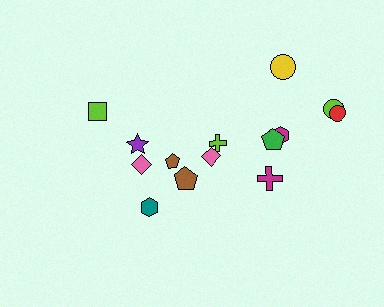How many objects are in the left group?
There are 6 objects.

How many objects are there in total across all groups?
There are 14 objects.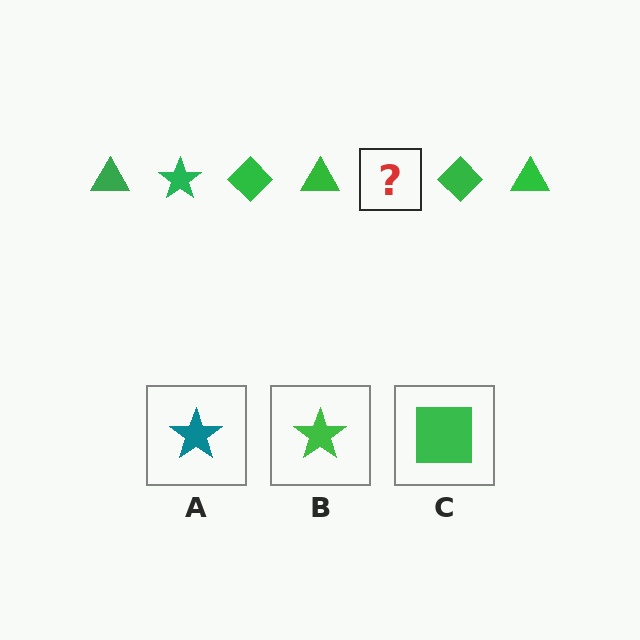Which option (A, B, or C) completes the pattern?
B.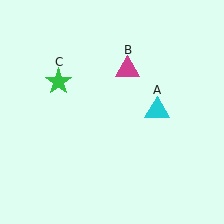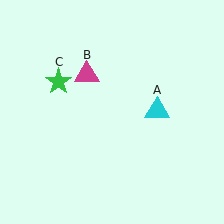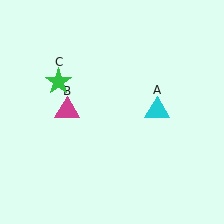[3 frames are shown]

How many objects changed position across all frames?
1 object changed position: magenta triangle (object B).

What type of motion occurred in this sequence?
The magenta triangle (object B) rotated counterclockwise around the center of the scene.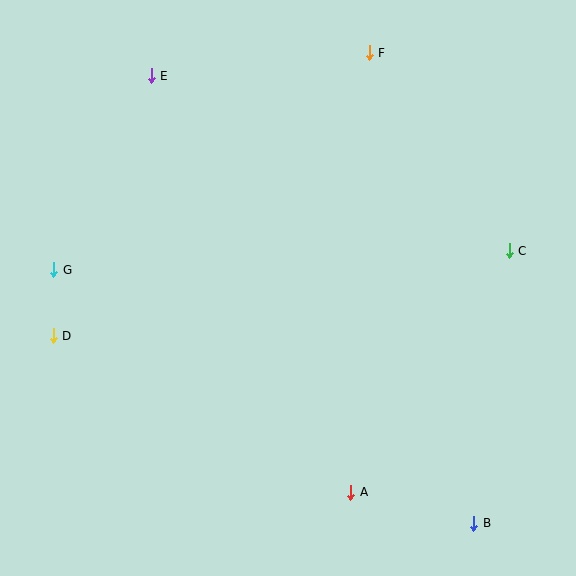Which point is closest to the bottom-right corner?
Point B is closest to the bottom-right corner.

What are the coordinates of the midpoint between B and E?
The midpoint between B and E is at (313, 300).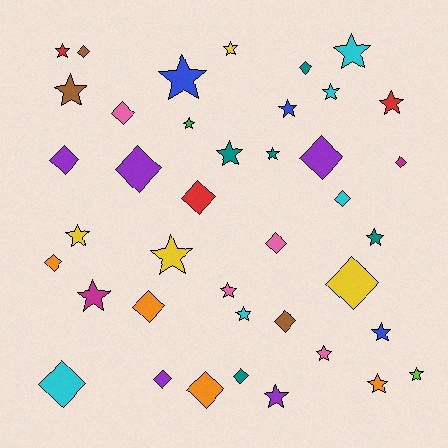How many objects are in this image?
There are 40 objects.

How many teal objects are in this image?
There are 5 teal objects.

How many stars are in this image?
There are 22 stars.